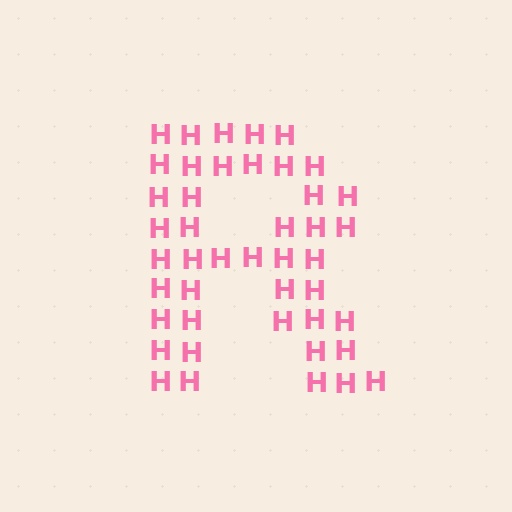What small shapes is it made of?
It is made of small letter H's.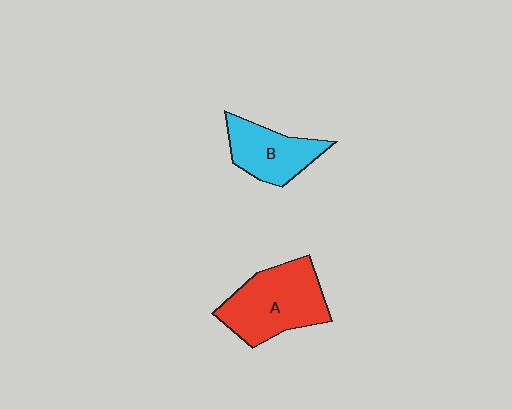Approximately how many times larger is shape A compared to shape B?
Approximately 1.5 times.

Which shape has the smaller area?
Shape B (cyan).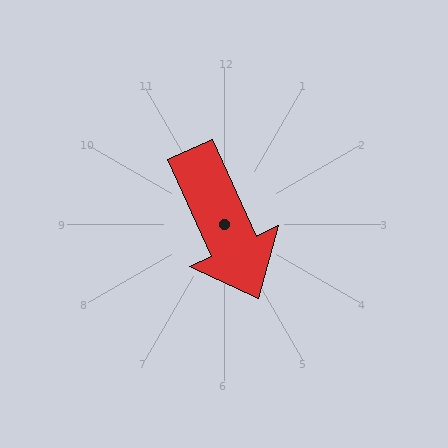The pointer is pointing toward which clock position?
Roughly 5 o'clock.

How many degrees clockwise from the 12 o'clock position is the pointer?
Approximately 155 degrees.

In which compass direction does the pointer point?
Southeast.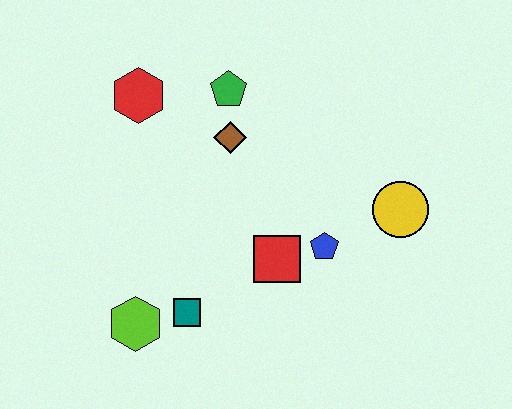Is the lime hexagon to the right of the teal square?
No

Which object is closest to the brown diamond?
The green pentagon is closest to the brown diamond.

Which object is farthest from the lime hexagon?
The yellow circle is farthest from the lime hexagon.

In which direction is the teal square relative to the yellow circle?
The teal square is to the left of the yellow circle.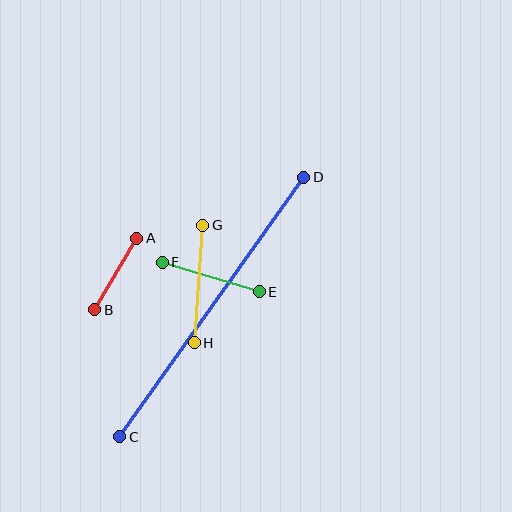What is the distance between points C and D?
The distance is approximately 318 pixels.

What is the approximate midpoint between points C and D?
The midpoint is at approximately (212, 307) pixels.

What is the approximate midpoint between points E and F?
The midpoint is at approximately (211, 277) pixels.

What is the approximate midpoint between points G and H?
The midpoint is at approximately (198, 284) pixels.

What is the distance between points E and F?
The distance is approximately 101 pixels.